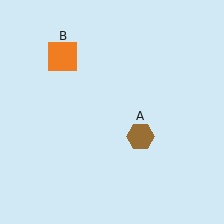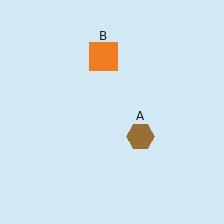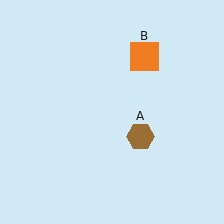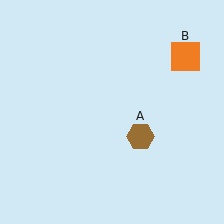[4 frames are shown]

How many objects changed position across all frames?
1 object changed position: orange square (object B).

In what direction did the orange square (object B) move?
The orange square (object B) moved right.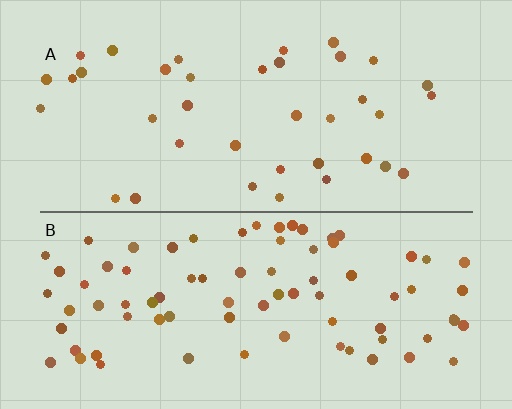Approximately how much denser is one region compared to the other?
Approximately 2.1× — region B over region A.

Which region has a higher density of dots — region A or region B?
B (the bottom).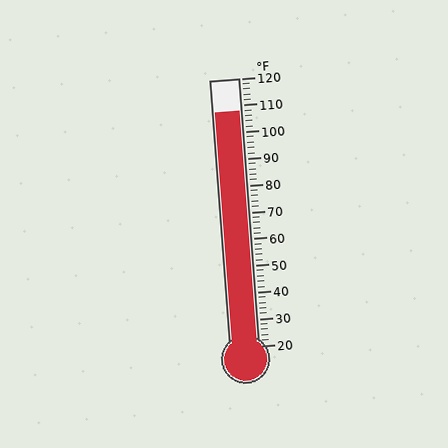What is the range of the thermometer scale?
The thermometer scale ranges from 20°F to 120°F.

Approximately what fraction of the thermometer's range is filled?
The thermometer is filled to approximately 90% of its range.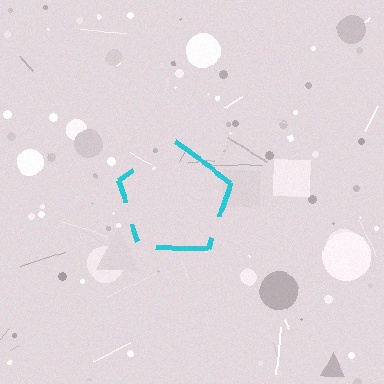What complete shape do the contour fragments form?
The contour fragments form a pentagon.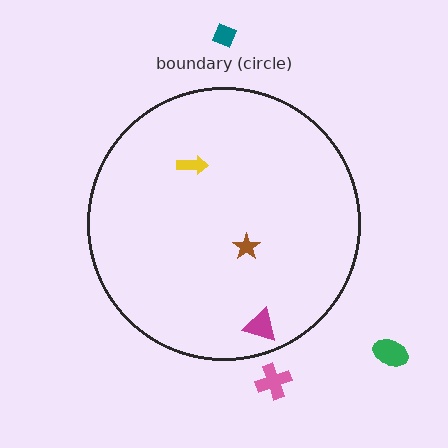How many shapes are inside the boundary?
3 inside, 3 outside.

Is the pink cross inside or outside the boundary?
Outside.